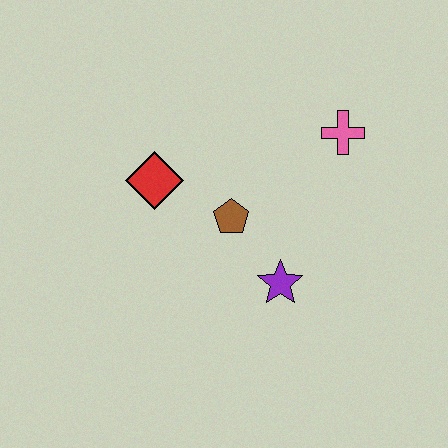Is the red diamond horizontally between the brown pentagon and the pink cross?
No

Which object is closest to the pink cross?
The brown pentagon is closest to the pink cross.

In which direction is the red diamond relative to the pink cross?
The red diamond is to the left of the pink cross.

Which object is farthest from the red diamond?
The pink cross is farthest from the red diamond.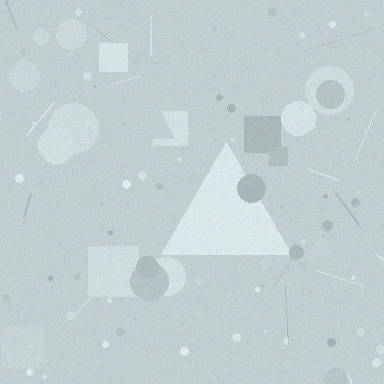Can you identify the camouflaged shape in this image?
The camouflaged shape is a triangle.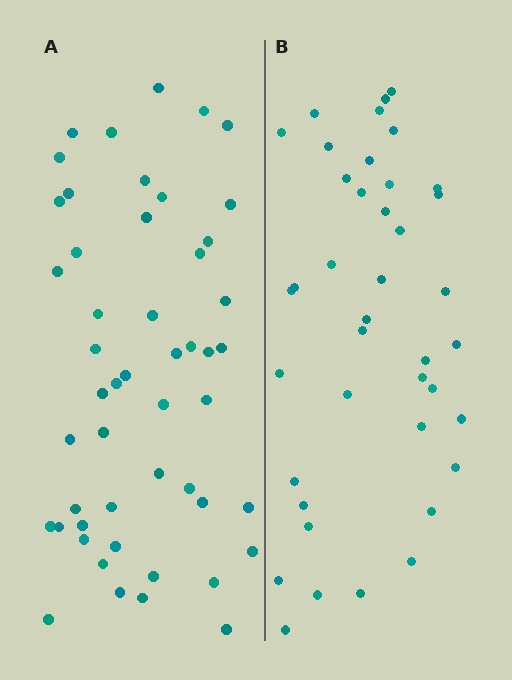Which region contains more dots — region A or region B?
Region A (the left region) has more dots.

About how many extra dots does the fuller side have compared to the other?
Region A has roughly 10 or so more dots than region B.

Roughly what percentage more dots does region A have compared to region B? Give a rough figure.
About 25% more.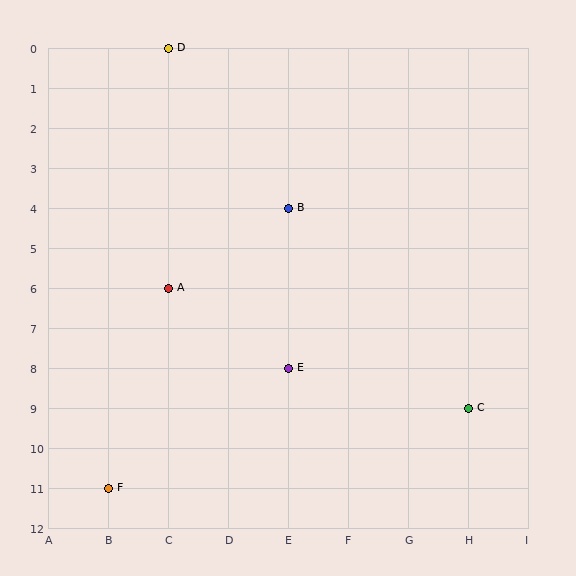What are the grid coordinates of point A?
Point A is at grid coordinates (C, 6).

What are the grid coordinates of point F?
Point F is at grid coordinates (B, 11).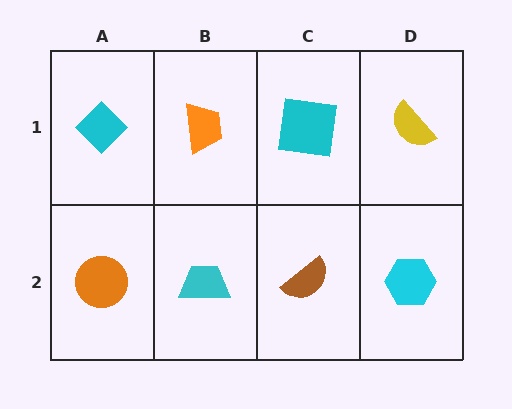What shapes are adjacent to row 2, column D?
A yellow semicircle (row 1, column D), a brown semicircle (row 2, column C).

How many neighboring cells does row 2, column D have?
2.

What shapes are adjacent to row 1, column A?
An orange circle (row 2, column A), an orange trapezoid (row 1, column B).